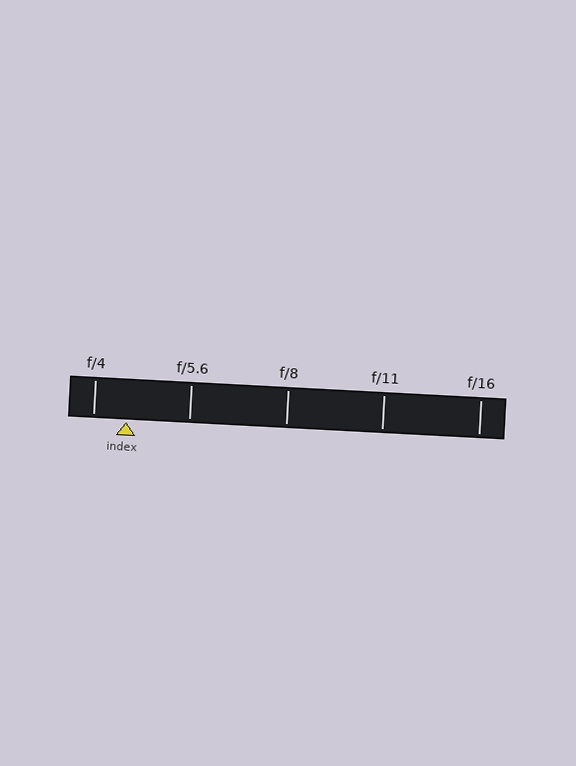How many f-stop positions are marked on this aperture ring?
There are 5 f-stop positions marked.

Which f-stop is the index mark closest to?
The index mark is closest to f/4.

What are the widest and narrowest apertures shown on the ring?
The widest aperture shown is f/4 and the narrowest is f/16.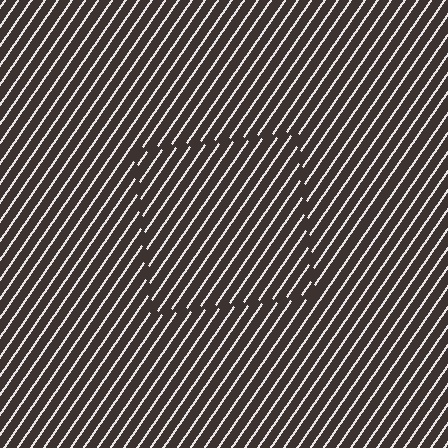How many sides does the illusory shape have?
4 sides — the line-ends trace a square.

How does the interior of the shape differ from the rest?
The interior of the shape contains the same grating, shifted by half a period — the contour is defined by the phase discontinuity where line-ends from the inner and outer gratings abut.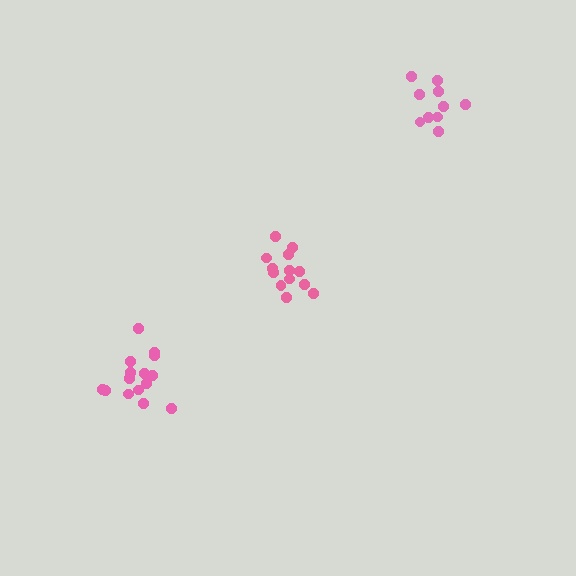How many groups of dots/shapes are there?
There are 3 groups.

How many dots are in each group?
Group 1: 15 dots, Group 2: 10 dots, Group 3: 13 dots (38 total).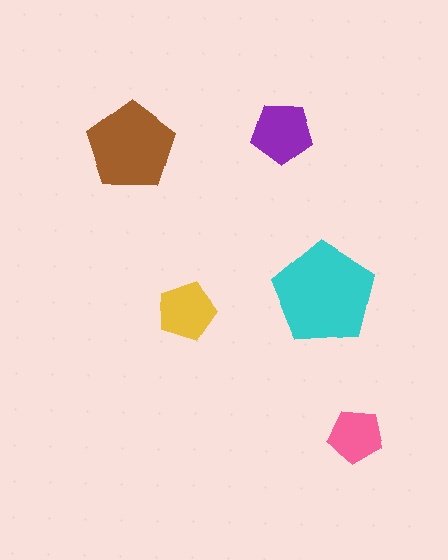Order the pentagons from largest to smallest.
the cyan one, the brown one, the purple one, the yellow one, the pink one.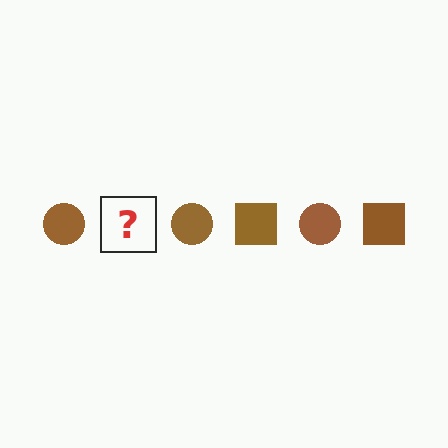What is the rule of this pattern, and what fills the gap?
The rule is that the pattern cycles through circle, square shapes in brown. The gap should be filled with a brown square.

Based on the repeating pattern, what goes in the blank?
The blank should be a brown square.